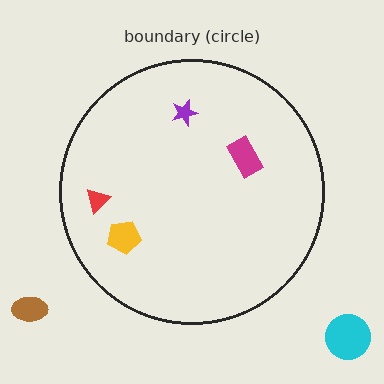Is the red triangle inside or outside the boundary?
Inside.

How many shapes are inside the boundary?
4 inside, 2 outside.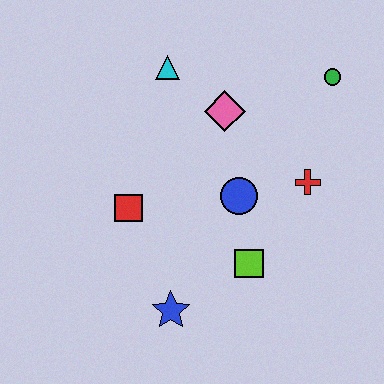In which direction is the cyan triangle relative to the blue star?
The cyan triangle is above the blue star.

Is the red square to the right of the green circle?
No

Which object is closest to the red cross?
The blue circle is closest to the red cross.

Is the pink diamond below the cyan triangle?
Yes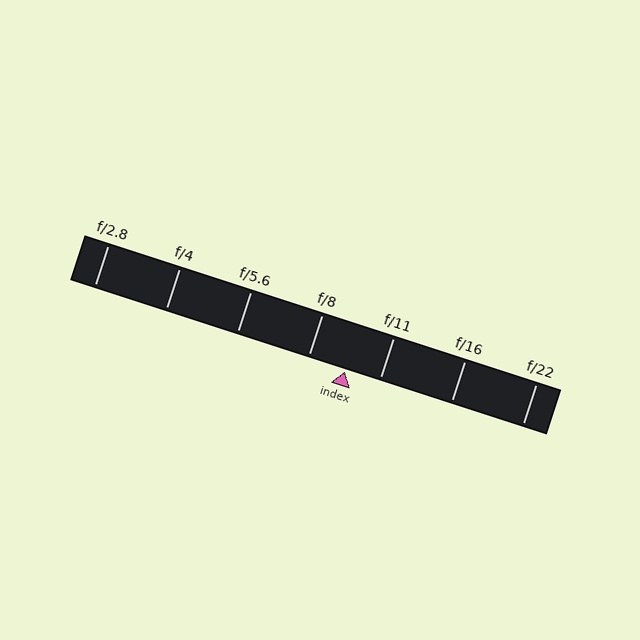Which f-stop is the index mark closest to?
The index mark is closest to f/11.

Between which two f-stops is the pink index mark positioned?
The index mark is between f/8 and f/11.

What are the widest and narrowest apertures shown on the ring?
The widest aperture shown is f/2.8 and the narrowest is f/22.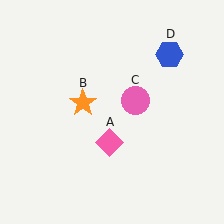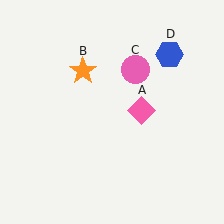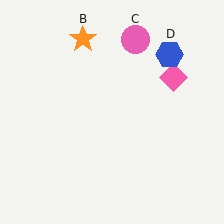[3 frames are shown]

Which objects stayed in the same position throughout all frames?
Blue hexagon (object D) remained stationary.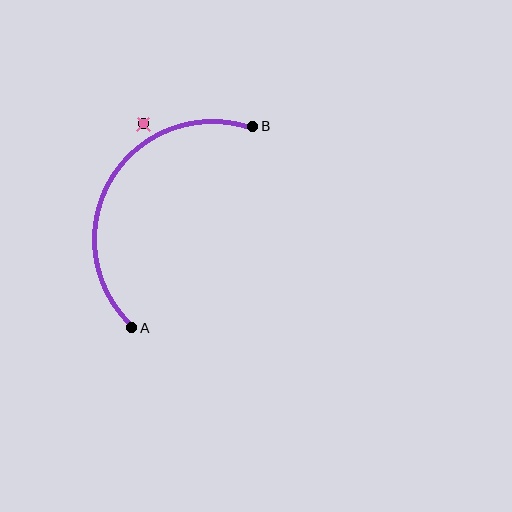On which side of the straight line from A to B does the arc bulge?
The arc bulges to the left of the straight line connecting A and B.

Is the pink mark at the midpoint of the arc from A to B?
No — the pink mark does not lie on the arc at all. It sits slightly outside the curve.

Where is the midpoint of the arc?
The arc midpoint is the point on the curve farthest from the straight line joining A and B. It sits to the left of that line.